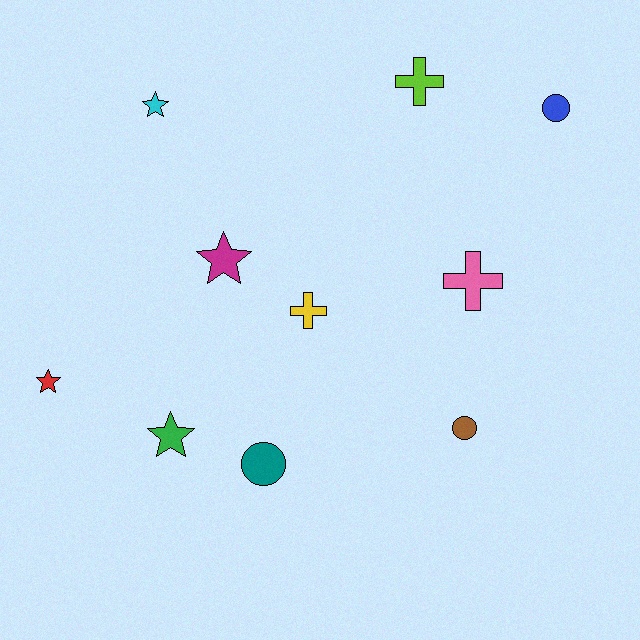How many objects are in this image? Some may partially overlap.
There are 10 objects.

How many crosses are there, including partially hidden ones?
There are 3 crosses.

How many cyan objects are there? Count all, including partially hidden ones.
There is 1 cyan object.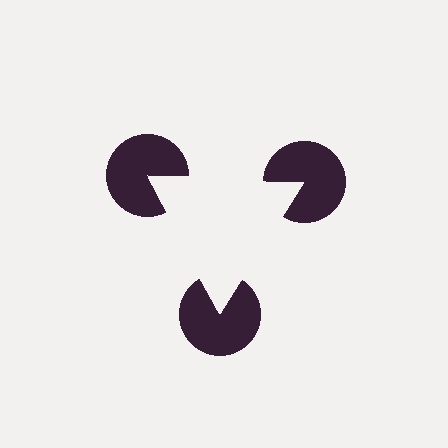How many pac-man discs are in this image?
There are 3 — one at each vertex of the illusory triangle.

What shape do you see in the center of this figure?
An illusory triangle — its edges are inferred from the aligned wedge cuts in the pac-man discs, not physically drawn.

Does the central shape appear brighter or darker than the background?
It typically appears slightly brighter than the background, even though no actual brightness change is drawn.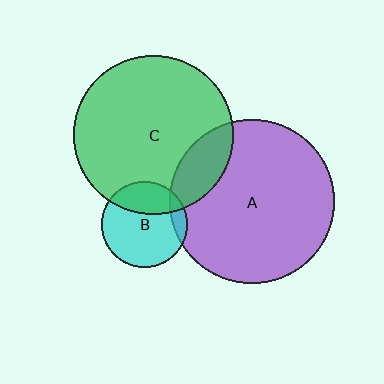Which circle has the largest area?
Circle A (purple).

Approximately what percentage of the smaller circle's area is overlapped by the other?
Approximately 30%.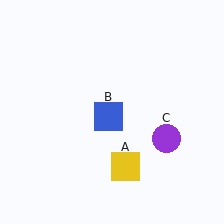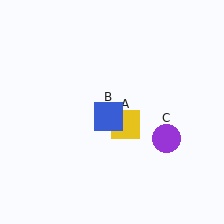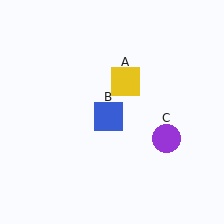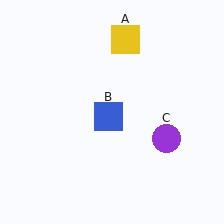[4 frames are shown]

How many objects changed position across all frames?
1 object changed position: yellow square (object A).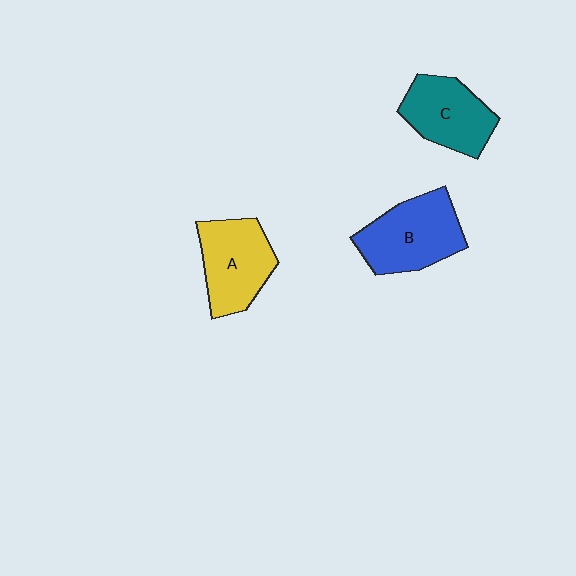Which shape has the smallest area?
Shape C (teal).